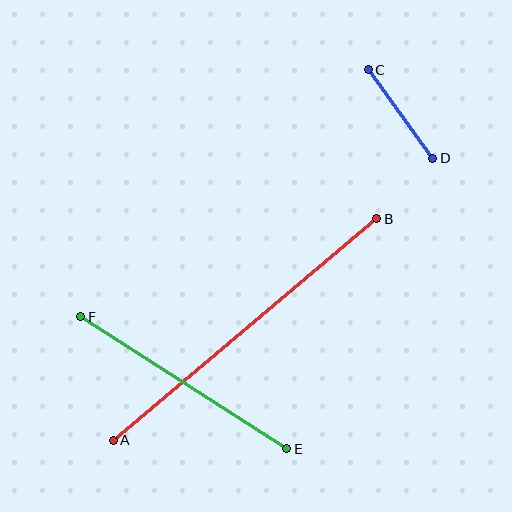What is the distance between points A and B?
The distance is approximately 344 pixels.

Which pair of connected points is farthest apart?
Points A and B are farthest apart.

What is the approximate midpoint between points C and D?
The midpoint is at approximately (400, 114) pixels.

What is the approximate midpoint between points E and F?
The midpoint is at approximately (184, 383) pixels.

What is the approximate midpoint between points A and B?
The midpoint is at approximately (245, 329) pixels.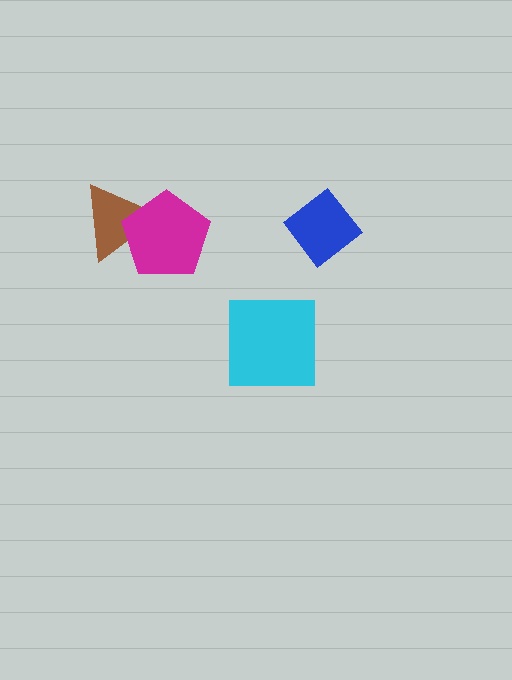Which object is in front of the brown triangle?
The magenta pentagon is in front of the brown triangle.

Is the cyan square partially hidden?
No, no other shape covers it.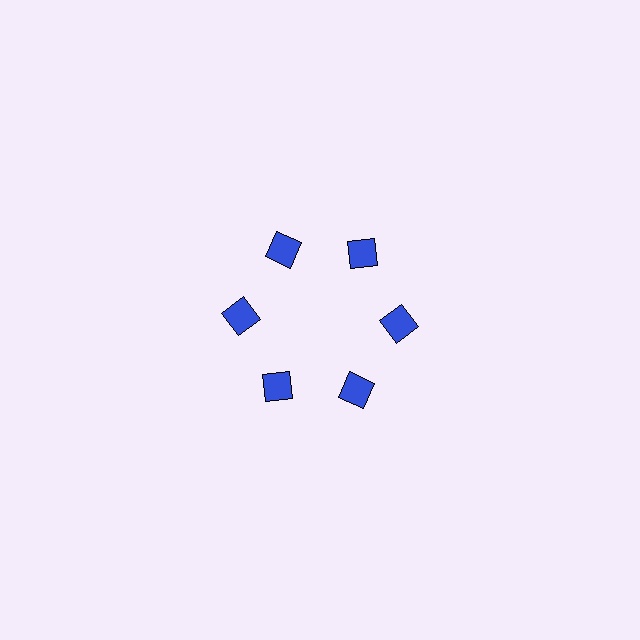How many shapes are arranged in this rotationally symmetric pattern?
There are 6 shapes, arranged in 6 groups of 1.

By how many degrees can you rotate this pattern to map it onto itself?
The pattern maps onto itself every 60 degrees of rotation.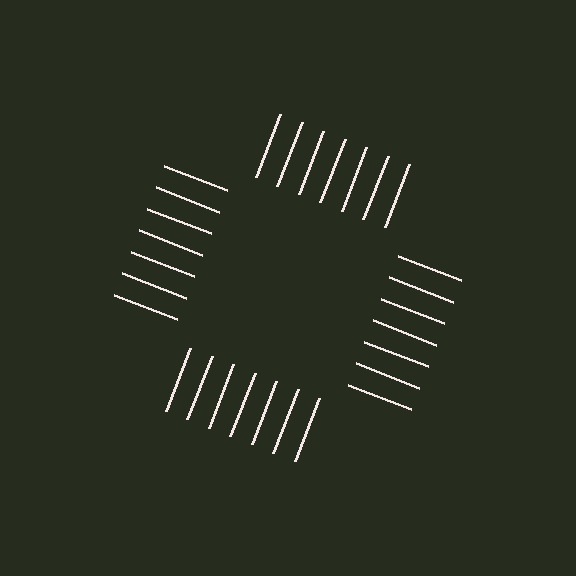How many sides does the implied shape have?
4 sides — the line-ends trace a square.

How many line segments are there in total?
28 — 7 along each of the 4 edges.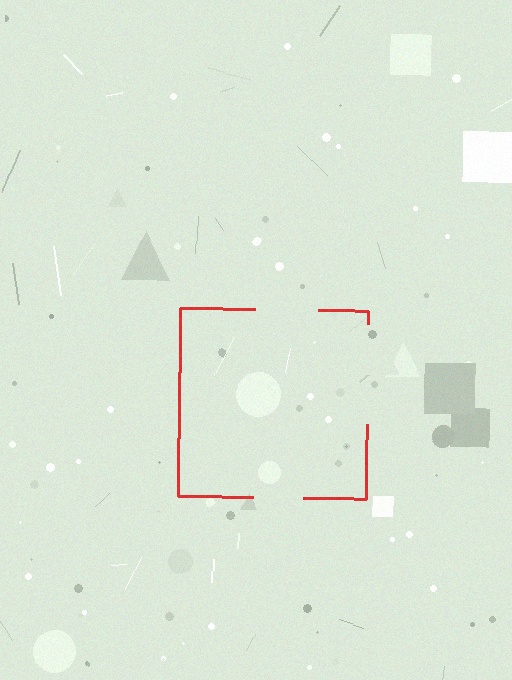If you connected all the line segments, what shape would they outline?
They would outline a square.